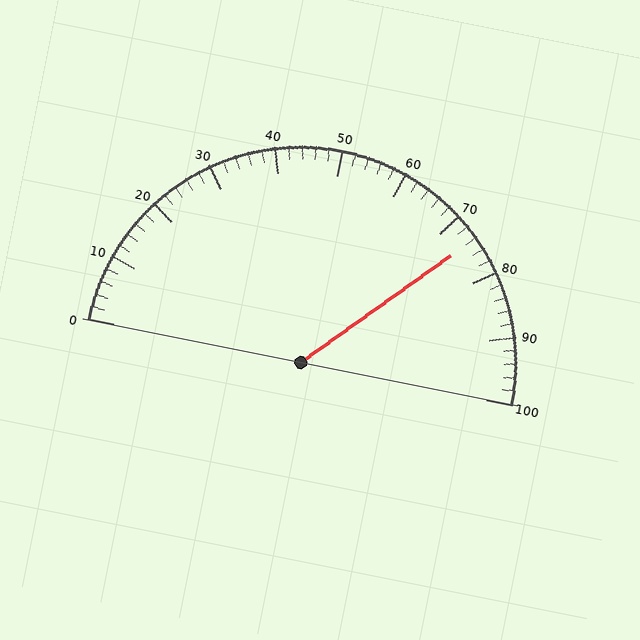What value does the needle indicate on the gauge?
The needle indicates approximately 74.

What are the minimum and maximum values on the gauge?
The gauge ranges from 0 to 100.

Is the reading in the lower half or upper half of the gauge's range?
The reading is in the upper half of the range (0 to 100).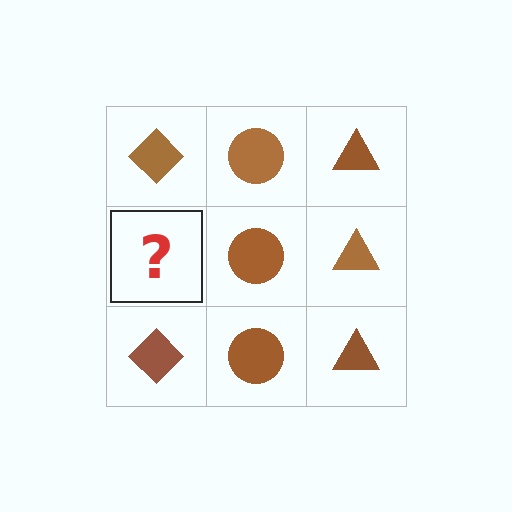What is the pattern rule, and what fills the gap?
The rule is that each column has a consistent shape. The gap should be filled with a brown diamond.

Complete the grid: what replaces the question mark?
The question mark should be replaced with a brown diamond.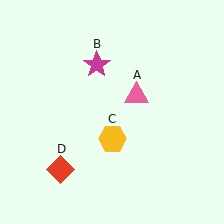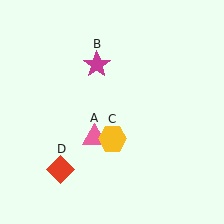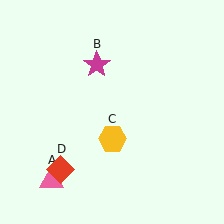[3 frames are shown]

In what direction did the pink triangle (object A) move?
The pink triangle (object A) moved down and to the left.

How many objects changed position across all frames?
1 object changed position: pink triangle (object A).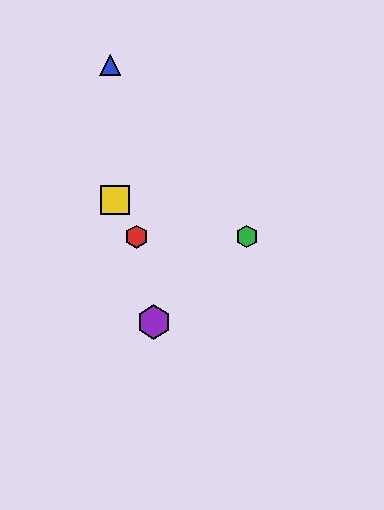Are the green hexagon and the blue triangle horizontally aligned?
No, the green hexagon is at y≈237 and the blue triangle is at y≈65.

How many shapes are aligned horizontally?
2 shapes (the red hexagon, the green hexagon) are aligned horizontally.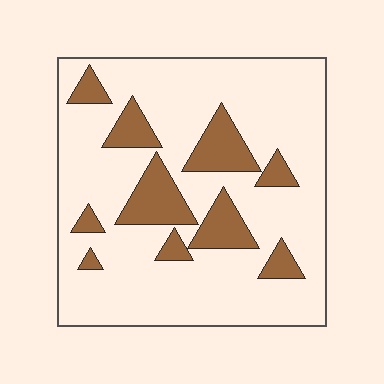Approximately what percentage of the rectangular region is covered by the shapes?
Approximately 20%.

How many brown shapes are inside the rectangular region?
10.